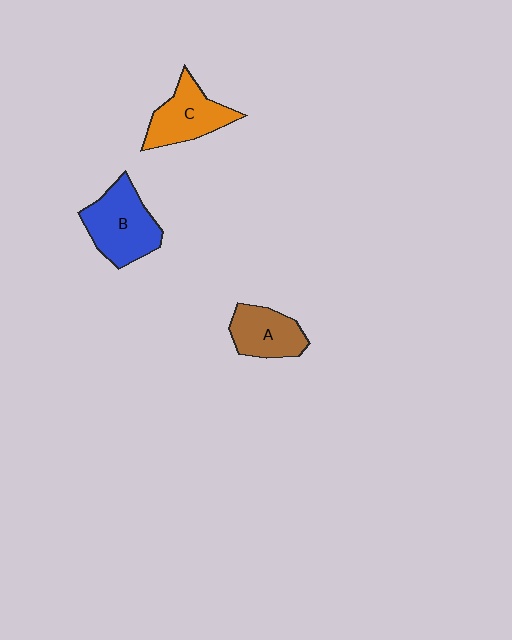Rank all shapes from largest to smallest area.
From largest to smallest: B (blue), C (orange), A (brown).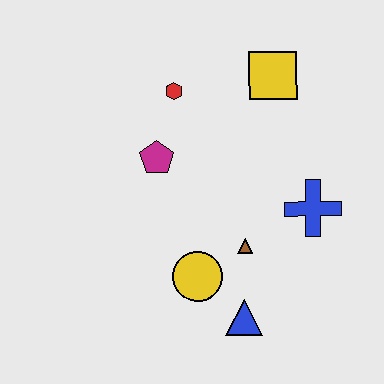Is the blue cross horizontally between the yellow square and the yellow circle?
No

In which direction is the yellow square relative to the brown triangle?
The yellow square is above the brown triangle.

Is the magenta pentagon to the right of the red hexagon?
No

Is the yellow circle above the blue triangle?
Yes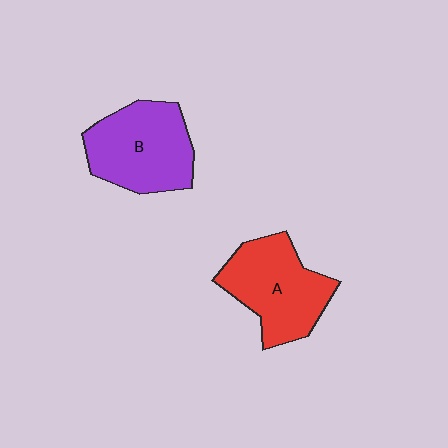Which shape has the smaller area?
Shape A (red).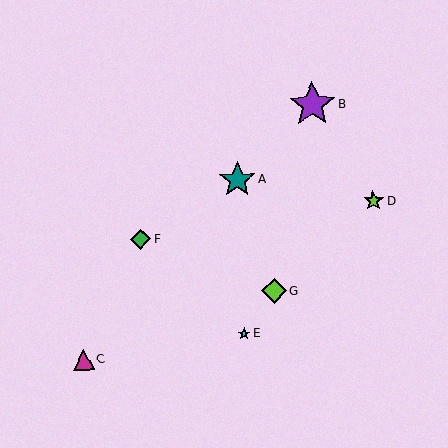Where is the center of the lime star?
The center of the lime star is at (373, 201).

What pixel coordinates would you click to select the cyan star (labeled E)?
Click at (244, 334) to select the cyan star E.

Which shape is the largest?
The purple star (labeled B) is the largest.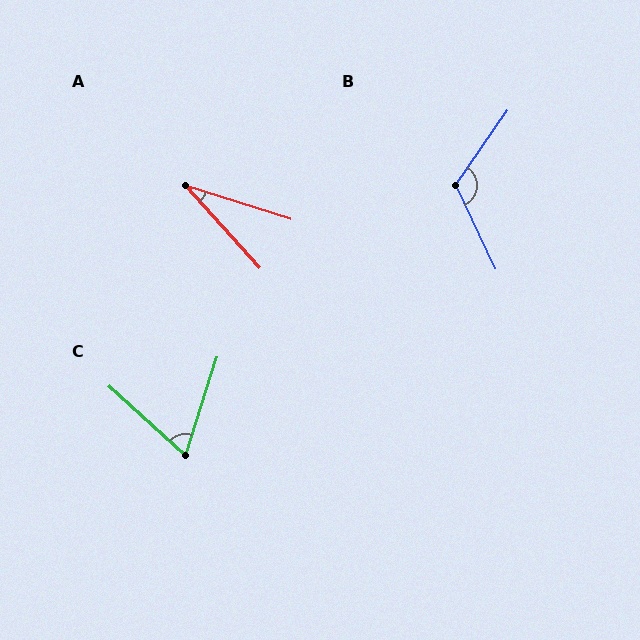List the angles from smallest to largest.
A (31°), C (66°), B (120°).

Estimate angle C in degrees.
Approximately 66 degrees.